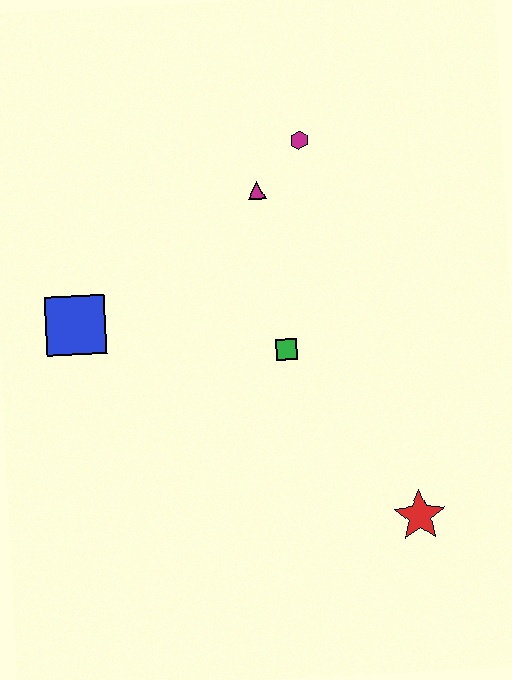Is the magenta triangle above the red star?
Yes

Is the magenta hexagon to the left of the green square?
No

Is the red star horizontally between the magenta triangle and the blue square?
No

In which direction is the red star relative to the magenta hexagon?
The red star is below the magenta hexagon.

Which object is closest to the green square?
The magenta triangle is closest to the green square.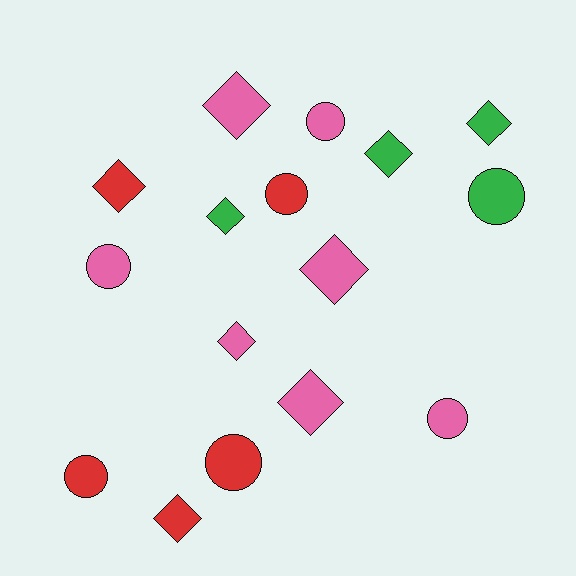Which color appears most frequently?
Pink, with 7 objects.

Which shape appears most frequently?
Diamond, with 9 objects.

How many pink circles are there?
There are 3 pink circles.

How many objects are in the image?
There are 16 objects.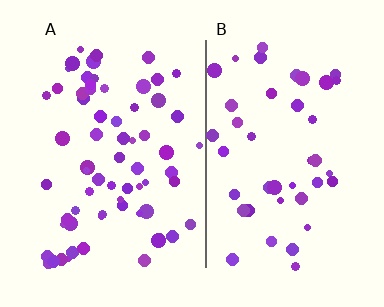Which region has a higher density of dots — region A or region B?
A (the left).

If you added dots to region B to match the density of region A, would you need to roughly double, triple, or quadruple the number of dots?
Approximately double.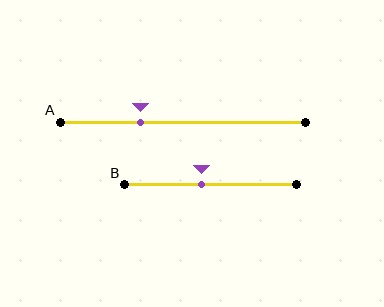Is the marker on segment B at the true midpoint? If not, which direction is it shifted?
No, the marker on segment B is shifted to the left by about 5% of the segment length.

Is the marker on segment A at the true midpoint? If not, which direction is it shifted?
No, the marker on segment A is shifted to the left by about 17% of the segment length.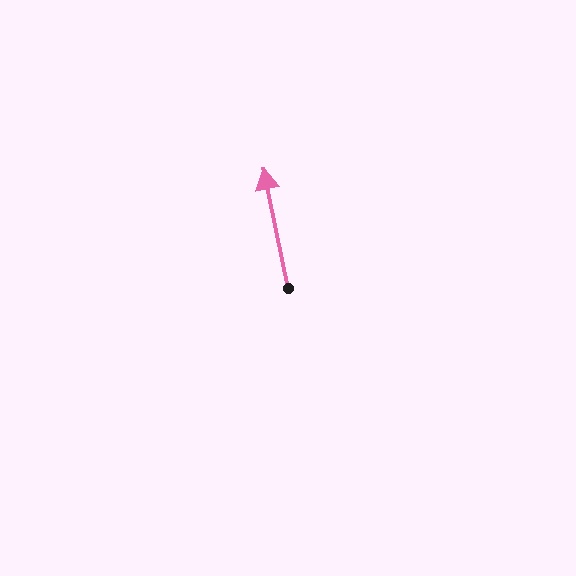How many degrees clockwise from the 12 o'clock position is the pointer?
Approximately 348 degrees.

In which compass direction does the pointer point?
North.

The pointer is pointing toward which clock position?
Roughly 12 o'clock.